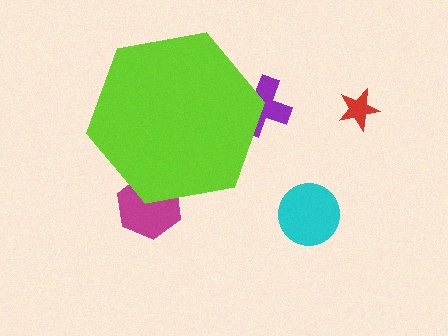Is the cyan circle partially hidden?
No, the cyan circle is fully visible.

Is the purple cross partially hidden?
Yes, the purple cross is partially hidden behind the lime hexagon.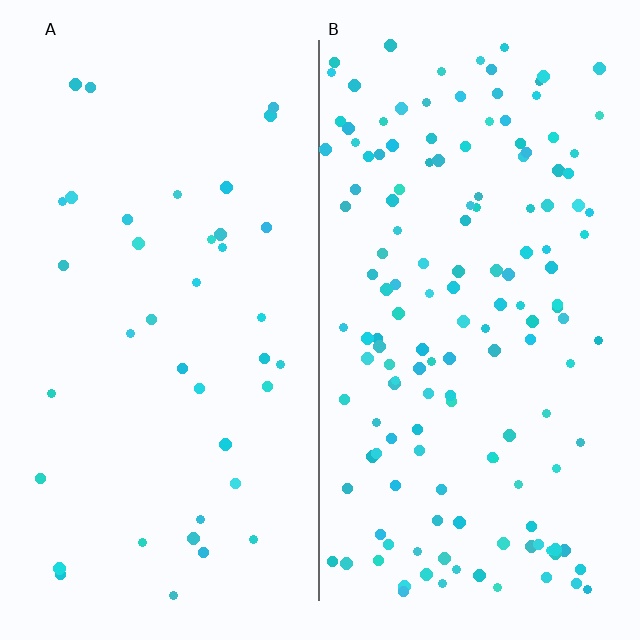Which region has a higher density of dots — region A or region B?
B (the right).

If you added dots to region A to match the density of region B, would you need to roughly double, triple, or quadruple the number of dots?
Approximately quadruple.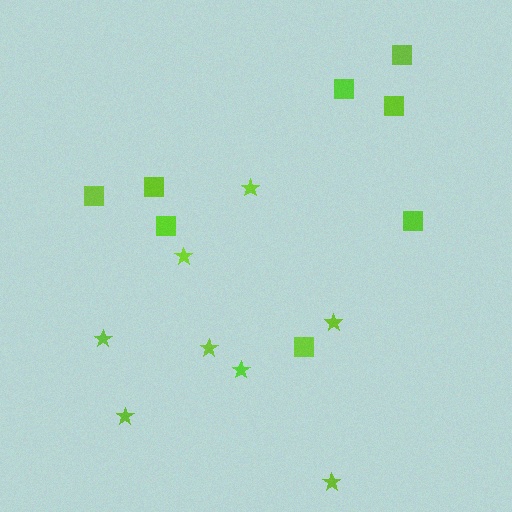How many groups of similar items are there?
There are 2 groups: one group of stars (8) and one group of squares (8).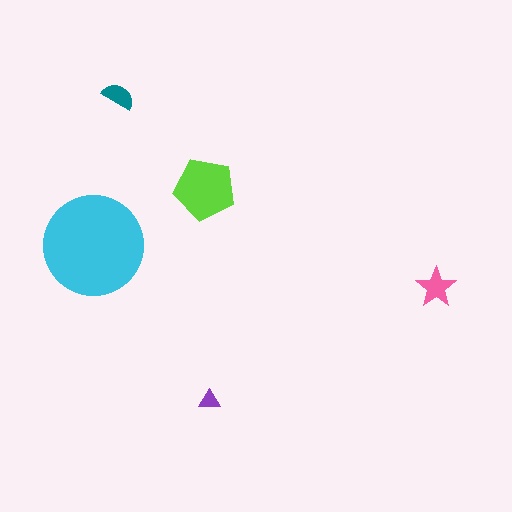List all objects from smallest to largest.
The purple triangle, the teal semicircle, the pink star, the lime pentagon, the cyan circle.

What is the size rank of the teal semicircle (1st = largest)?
4th.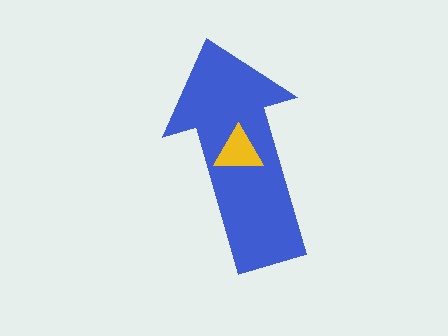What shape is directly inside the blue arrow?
The yellow triangle.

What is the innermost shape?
The yellow triangle.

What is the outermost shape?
The blue arrow.